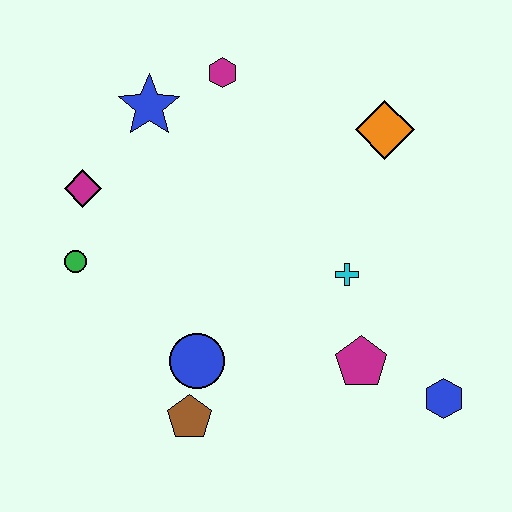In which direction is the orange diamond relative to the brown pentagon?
The orange diamond is above the brown pentagon.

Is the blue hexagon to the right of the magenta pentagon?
Yes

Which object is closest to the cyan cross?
The magenta pentagon is closest to the cyan cross.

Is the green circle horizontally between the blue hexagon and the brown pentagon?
No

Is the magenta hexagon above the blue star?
Yes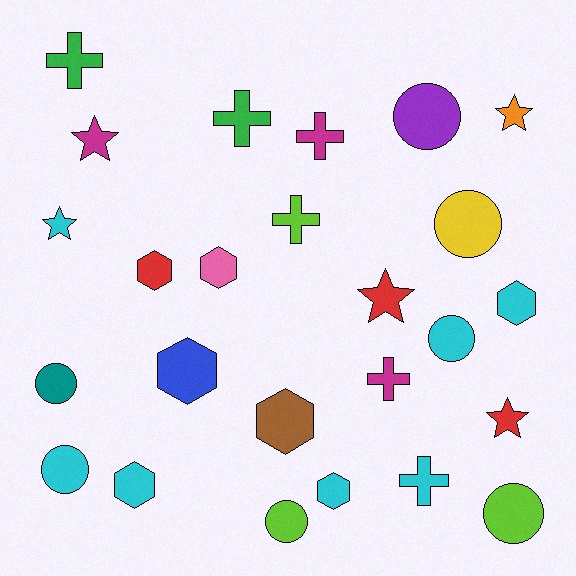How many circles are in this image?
There are 7 circles.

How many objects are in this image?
There are 25 objects.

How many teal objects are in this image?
There is 1 teal object.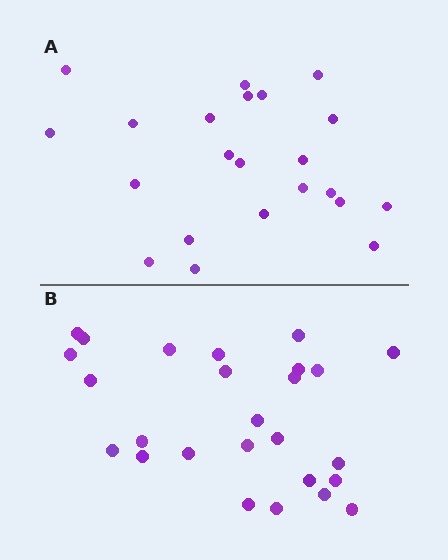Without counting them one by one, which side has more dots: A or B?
Region B (the bottom region) has more dots.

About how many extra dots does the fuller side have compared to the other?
Region B has about 4 more dots than region A.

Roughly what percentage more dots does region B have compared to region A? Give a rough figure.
About 20% more.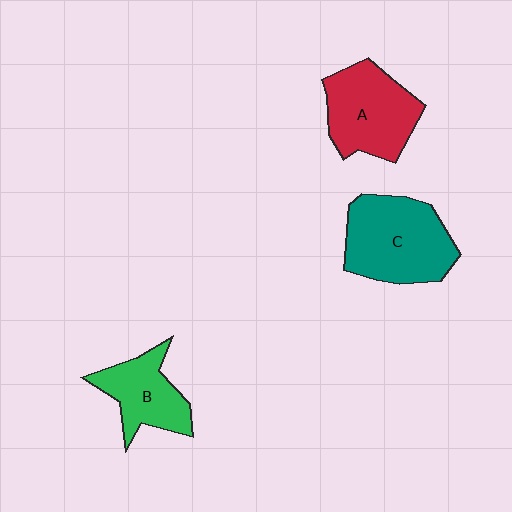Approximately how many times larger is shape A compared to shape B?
Approximately 1.3 times.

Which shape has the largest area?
Shape C (teal).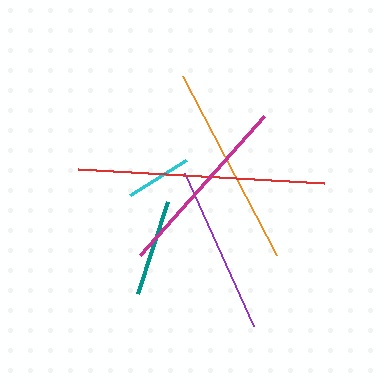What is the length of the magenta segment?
The magenta segment is approximately 186 pixels long.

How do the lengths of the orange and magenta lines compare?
The orange and magenta lines are approximately the same length.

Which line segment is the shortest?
The cyan line is the shortest at approximately 66 pixels.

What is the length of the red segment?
The red segment is approximately 247 pixels long.